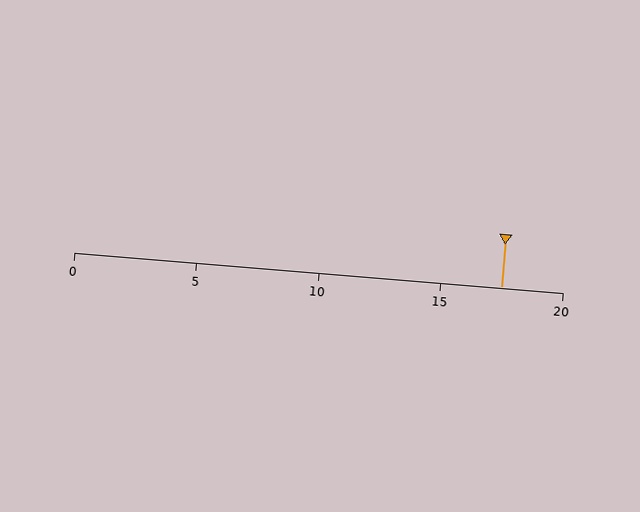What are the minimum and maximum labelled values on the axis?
The axis runs from 0 to 20.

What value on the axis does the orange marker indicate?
The marker indicates approximately 17.5.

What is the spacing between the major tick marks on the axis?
The major ticks are spaced 5 apart.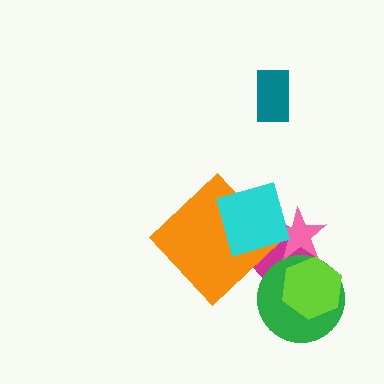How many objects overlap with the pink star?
4 objects overlap with the pink star.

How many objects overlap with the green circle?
3 objects overlap with the green circle.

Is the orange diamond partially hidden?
Yes, it is partially covered by another shape.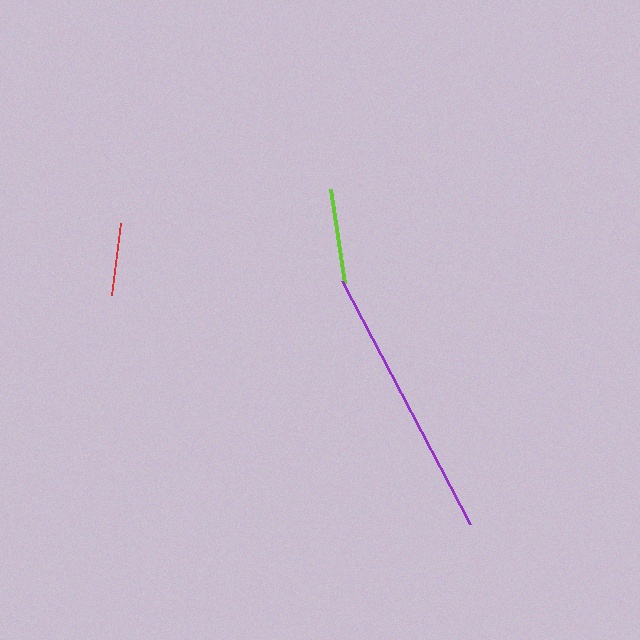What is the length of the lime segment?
The lime segment is approximately 94 pixels long.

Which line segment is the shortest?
The red line is the shortest at approximately 73 pixels.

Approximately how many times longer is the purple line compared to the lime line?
The purple line is approximately 2.9 times the length of the lime line.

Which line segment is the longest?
The purple line is the longest at approximately 275 pixels.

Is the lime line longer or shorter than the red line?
The lime line is longer than the red line.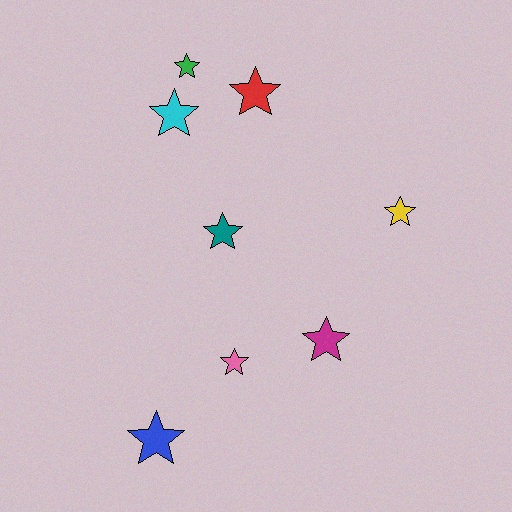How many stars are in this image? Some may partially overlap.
There are 8 stars.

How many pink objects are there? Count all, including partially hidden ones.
There is 1 pink object.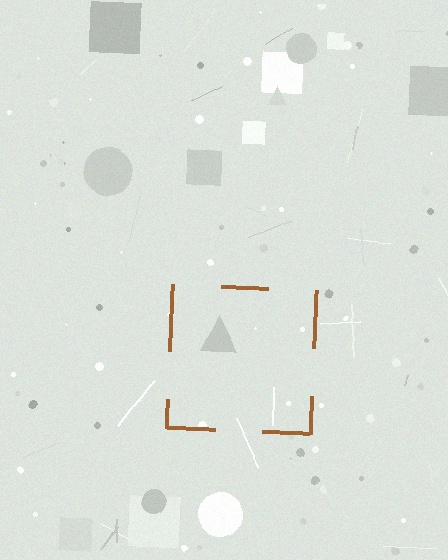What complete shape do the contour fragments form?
The contour fragments form a square.